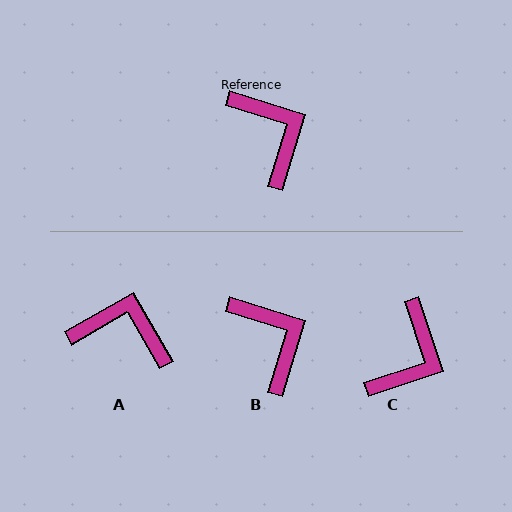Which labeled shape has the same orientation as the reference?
B.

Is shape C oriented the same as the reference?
No, it is off by about 54 degrees.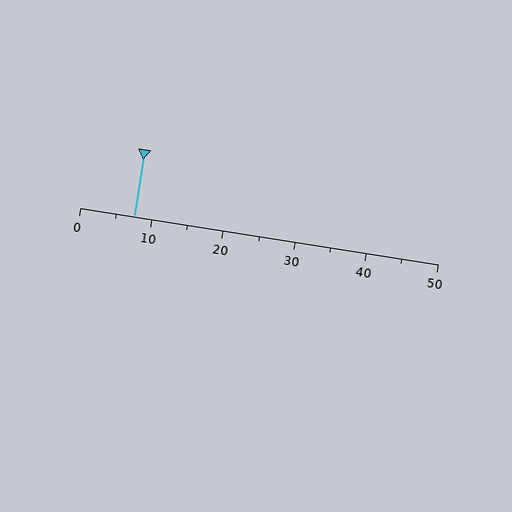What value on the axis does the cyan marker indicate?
The marker indicates approximately 7.5.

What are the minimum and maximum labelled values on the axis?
The axis runs from 0 to 50.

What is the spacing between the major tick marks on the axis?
The major ticks are spaced 10 apart.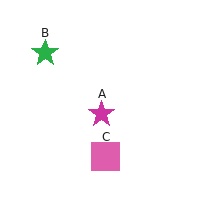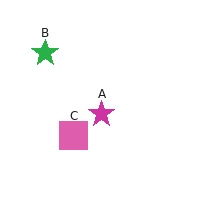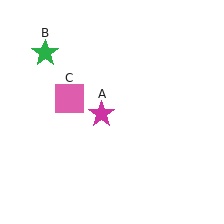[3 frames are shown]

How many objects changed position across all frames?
1 object changed position: pink square (object C).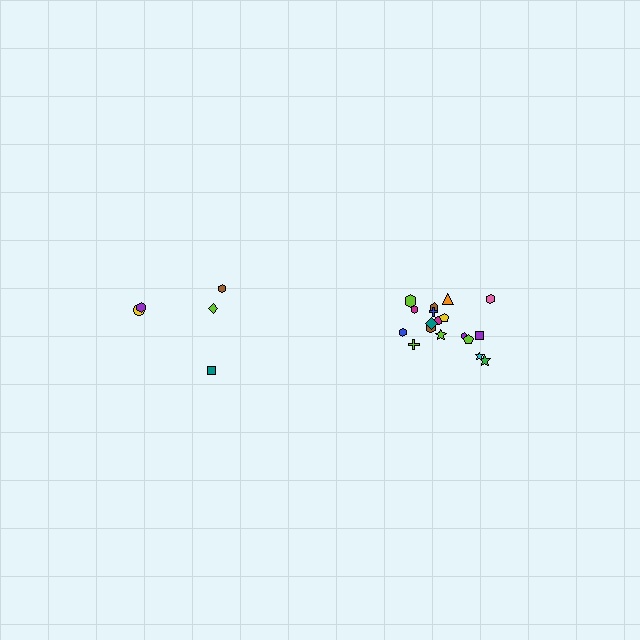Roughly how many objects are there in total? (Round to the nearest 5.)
Roughly 25 objects in total.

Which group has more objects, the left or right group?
The right group.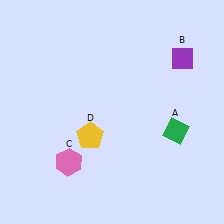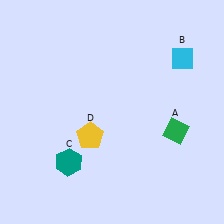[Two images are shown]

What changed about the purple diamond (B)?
In Image 1, B is purple. In Image 2, it changed to cyan.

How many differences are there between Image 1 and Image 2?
There are 2 differences between the two images.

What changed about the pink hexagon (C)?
In Image 1, C is pink. In Image 2, it changed to teal.